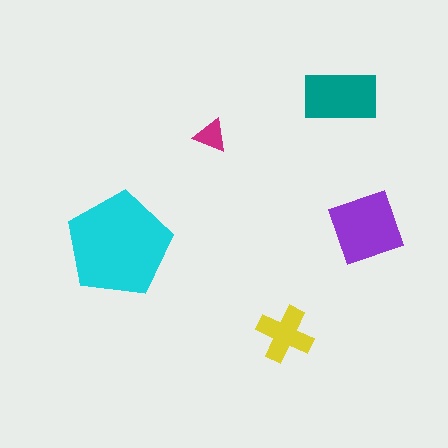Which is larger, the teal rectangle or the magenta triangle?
The teal rectangle.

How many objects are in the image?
There are 5 objects in the image.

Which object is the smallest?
The magenta triangle.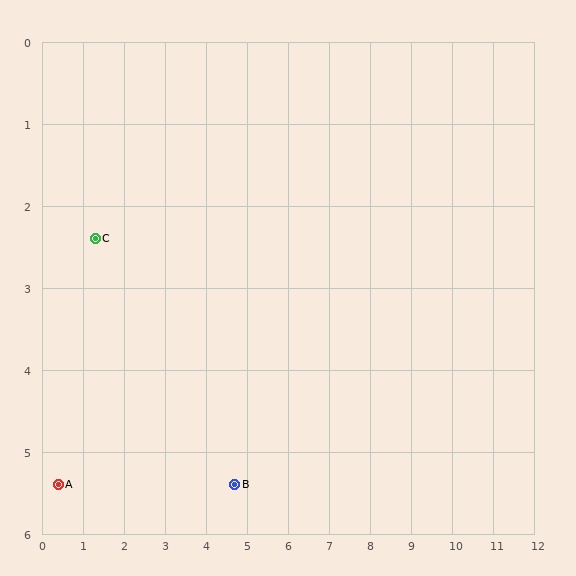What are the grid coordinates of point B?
Point B is at approximately (4.7, 5.4).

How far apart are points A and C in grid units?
Points A and C are about 3.1 grid units apart.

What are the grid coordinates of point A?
Point A is at approximately (0.4, 5.4).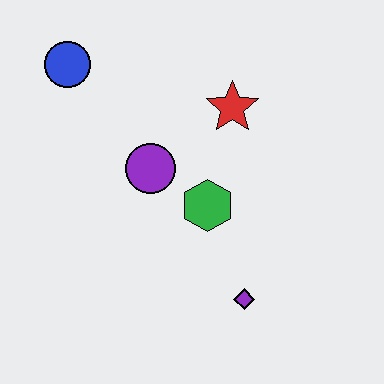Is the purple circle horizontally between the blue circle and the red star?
Yes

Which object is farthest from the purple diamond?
The blue circle is farthest from the purple diamond.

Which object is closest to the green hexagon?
The purple circle is closest to the green hexagon.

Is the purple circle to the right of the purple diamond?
No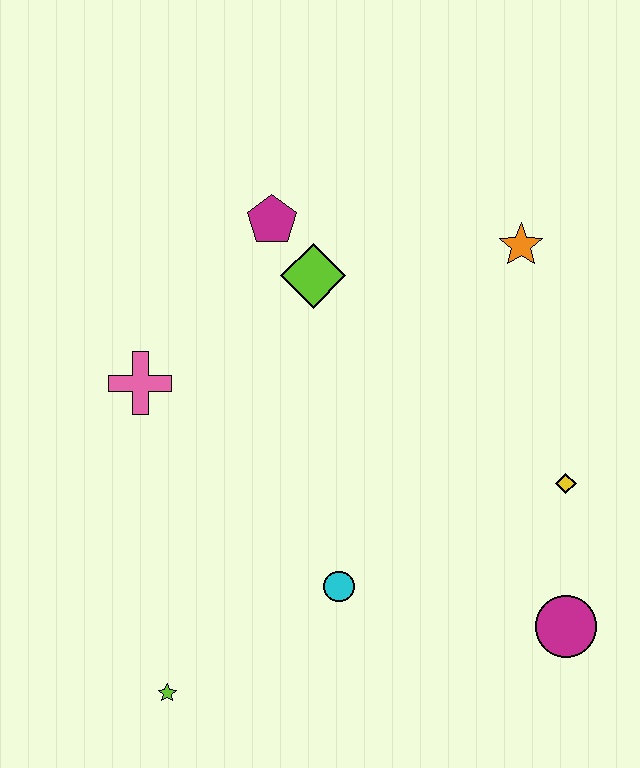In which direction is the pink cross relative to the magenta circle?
The pink cross is to the left of the magenta circle.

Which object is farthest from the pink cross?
The magenta circle is farthest from the pink cross.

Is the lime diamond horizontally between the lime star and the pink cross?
No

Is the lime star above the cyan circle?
No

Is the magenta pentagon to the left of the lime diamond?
Yes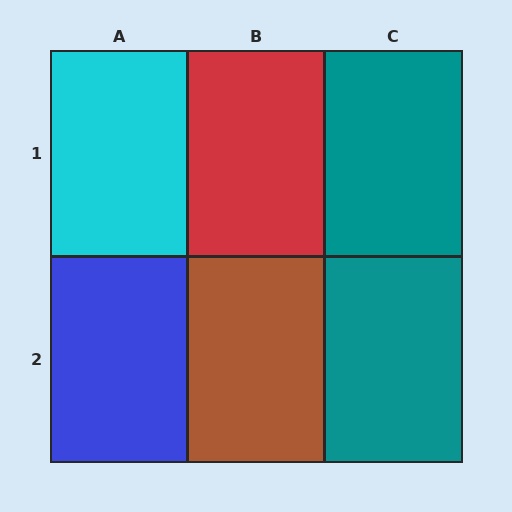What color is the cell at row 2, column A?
Blue.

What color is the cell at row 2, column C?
Teal.